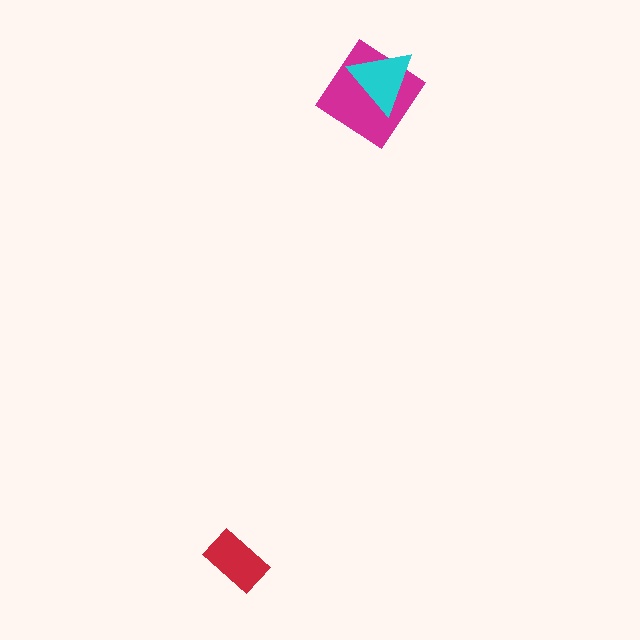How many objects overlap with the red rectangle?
0 objects overlap with the red rectangle.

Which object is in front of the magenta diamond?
The cyan triangle is in front of the magenta diamond.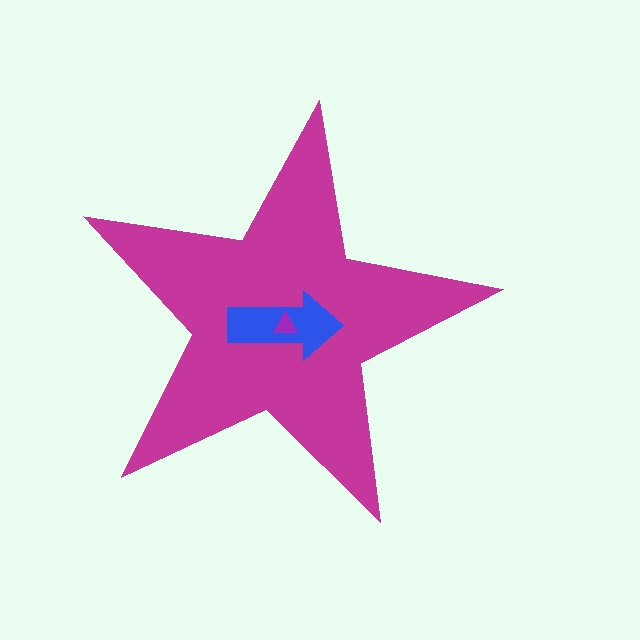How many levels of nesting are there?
3.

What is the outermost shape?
The magenta star.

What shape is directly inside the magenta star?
The blue arrow.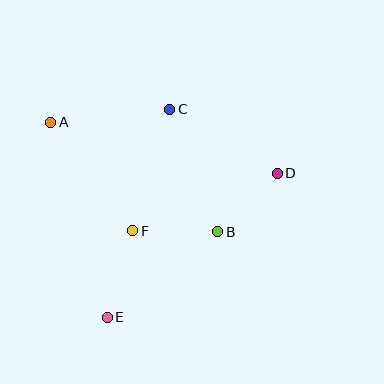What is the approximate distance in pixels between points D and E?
The distance between D and E is approximately 223 pixels.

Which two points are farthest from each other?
Points A and D are farthest from each other.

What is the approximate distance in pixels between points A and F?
The distance between A and F is approximately 136 pixels.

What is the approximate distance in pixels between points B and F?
The distance between B and F is approximately 85 pixels.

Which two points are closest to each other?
Points B and D are closest to each other.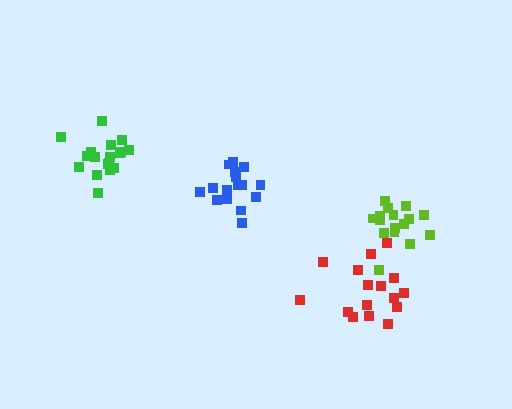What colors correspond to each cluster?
The clusters are colored: lime, green, blue, red.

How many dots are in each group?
Group 1: 16 dots, Group 2: 18 dots, Group 3: 16 dots, Group 4: 16 dots (66 total).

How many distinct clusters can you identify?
There are 4 distinct clusters.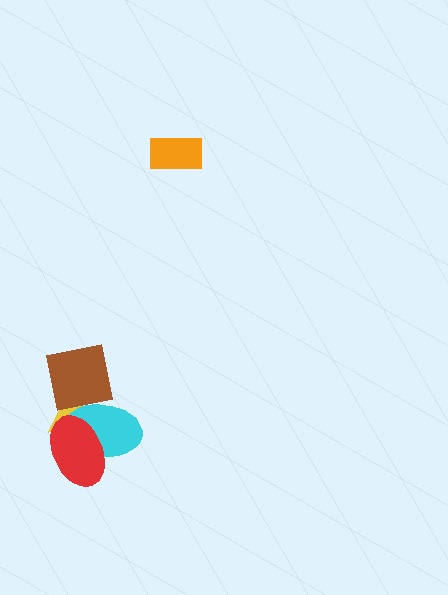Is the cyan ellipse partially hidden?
Yes, it is partially covered by another shape.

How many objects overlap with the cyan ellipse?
3 objects overlap with the cyan ellipse.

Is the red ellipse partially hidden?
No, no other shape covers it.